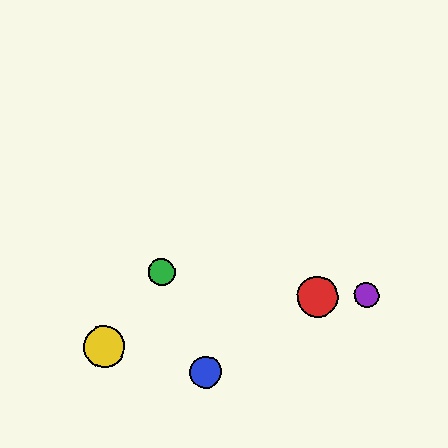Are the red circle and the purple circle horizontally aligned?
Yes, both are at y≈297.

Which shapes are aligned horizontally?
The red circle, the purple circle are aligned horizontally.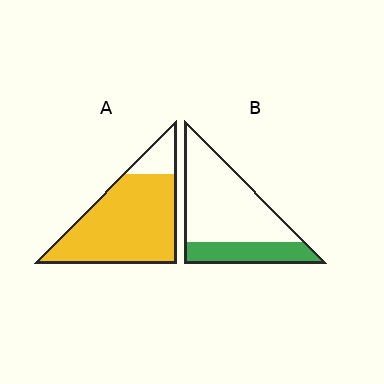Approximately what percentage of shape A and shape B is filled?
A is approximately 85% and B is approximately 30%.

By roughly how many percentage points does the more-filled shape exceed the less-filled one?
By roughly 60 percentage points (A over B).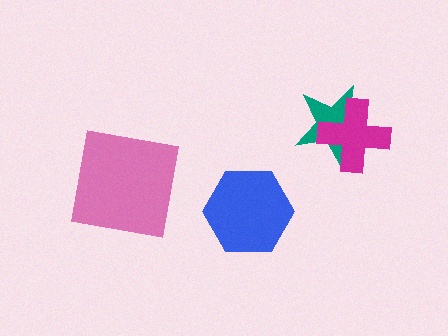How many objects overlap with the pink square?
0 objects overlap with the pink square.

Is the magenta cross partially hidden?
No, no other shape covers it.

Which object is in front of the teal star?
The magenta cross is in front of the teal star.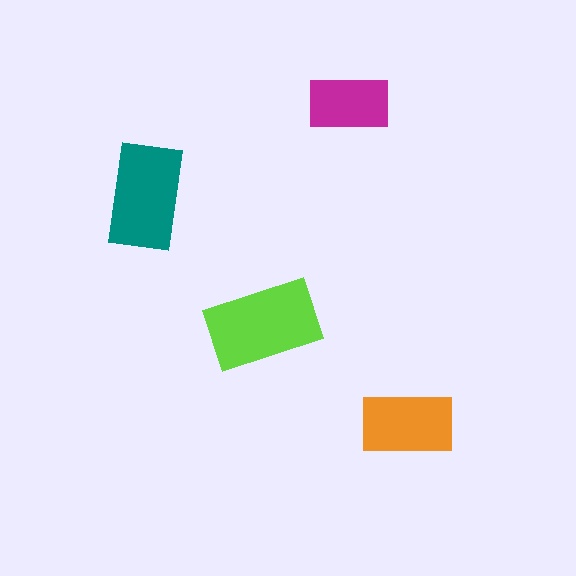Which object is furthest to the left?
The teal rectangle is leftmost.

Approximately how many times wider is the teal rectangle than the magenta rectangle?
About 1.5 times wider.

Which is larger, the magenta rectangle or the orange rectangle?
The orange one.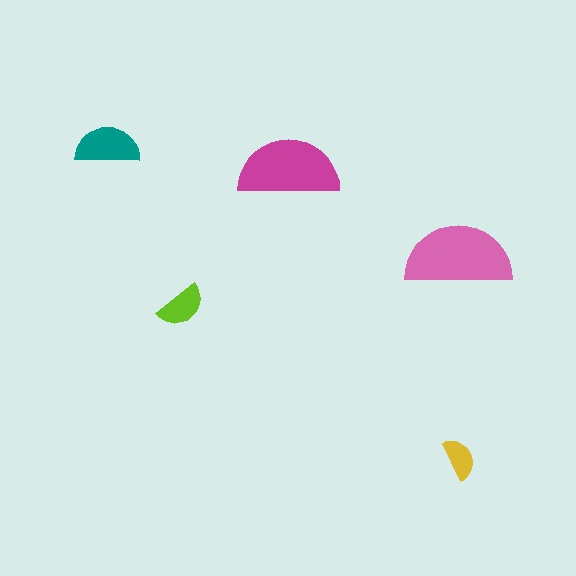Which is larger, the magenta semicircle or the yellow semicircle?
The magenta one.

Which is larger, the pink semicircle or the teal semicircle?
The pink one.